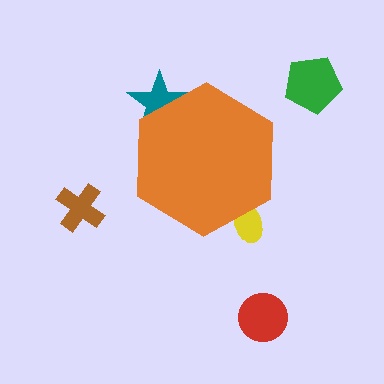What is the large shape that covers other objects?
An orange hexagon.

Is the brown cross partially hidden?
No, the brown cross is fully visible.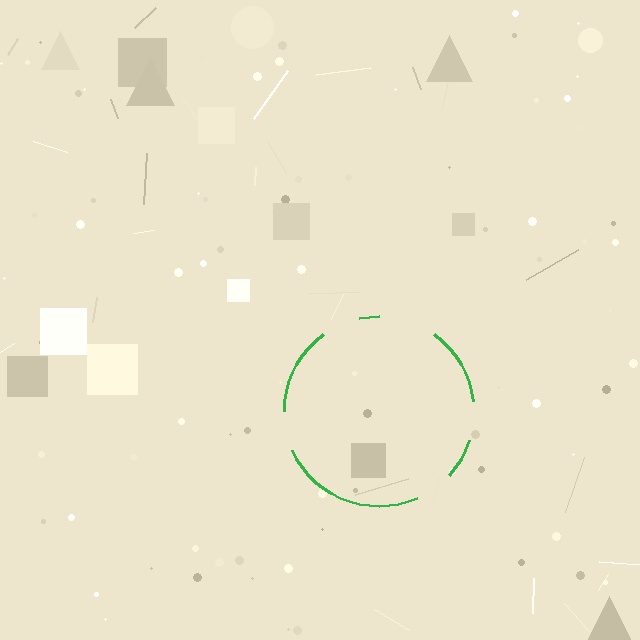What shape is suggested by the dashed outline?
The dashed outline suggests a circle.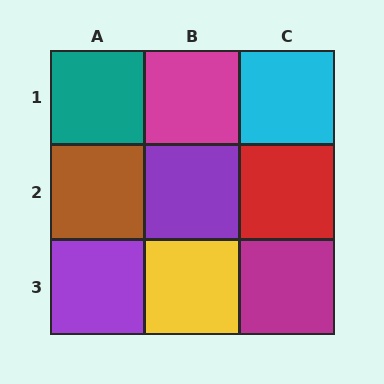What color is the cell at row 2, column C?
Red.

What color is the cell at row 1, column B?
Magenta.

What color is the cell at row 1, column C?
Cyan.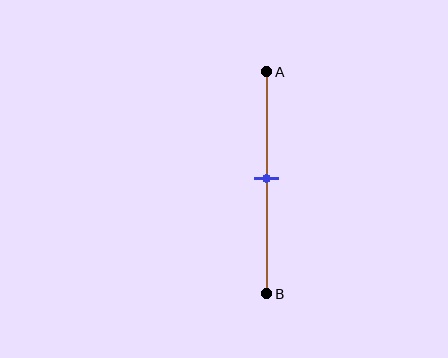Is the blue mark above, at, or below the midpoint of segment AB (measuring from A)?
The blue mark is approximately at the midpoint of segment AB.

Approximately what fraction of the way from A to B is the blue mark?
The blue mark is approximately 50% of the way from A to B.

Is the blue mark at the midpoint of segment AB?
Yes, the mark is approximately at the midpoint.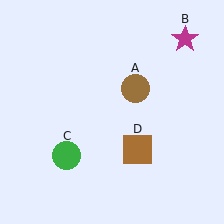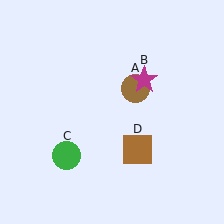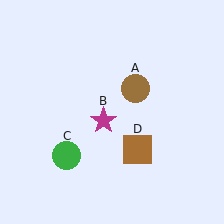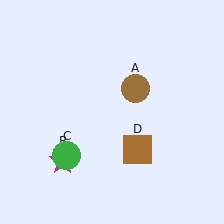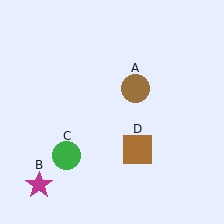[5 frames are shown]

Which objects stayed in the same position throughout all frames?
Brown circle (object A) and green circle (object C) and brown square (object D) remained stationary.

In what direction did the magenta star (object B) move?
The magenta star (object B) moved down and to the left.